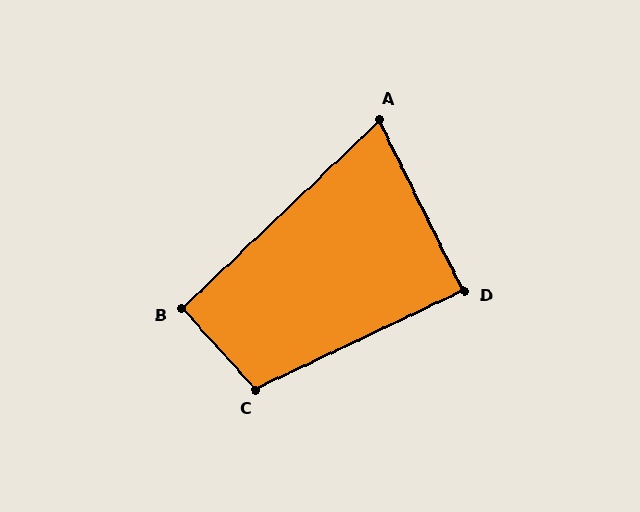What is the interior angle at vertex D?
Approximately 89 degrees (approximately right).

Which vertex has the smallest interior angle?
A, at approximately 73 degrees.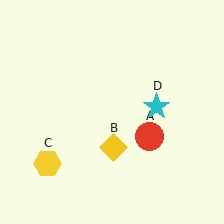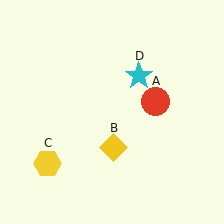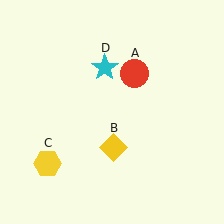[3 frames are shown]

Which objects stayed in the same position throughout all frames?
Yellow diamond (object B) and yellow hexagon (object C) remained stationary.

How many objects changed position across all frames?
2 objects changed position: red circle (object A), cyan star (object D).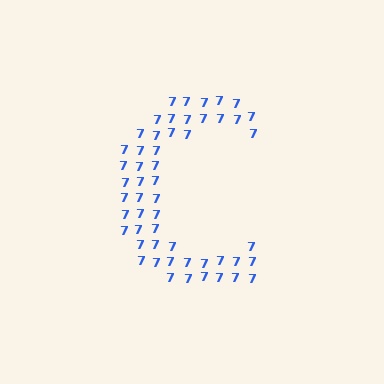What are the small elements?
The small elements are digit 7's.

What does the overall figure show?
The overall figure shows the letter C.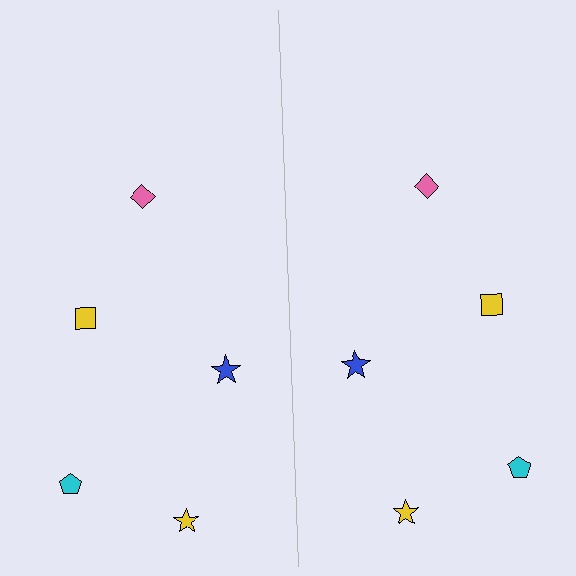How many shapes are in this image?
There are 10 shapes in this image.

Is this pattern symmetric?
Yes, this pattern has bilateral (reflection) symmetry.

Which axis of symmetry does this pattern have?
The pattern has a vertical axis of symmetry running through the center of the image.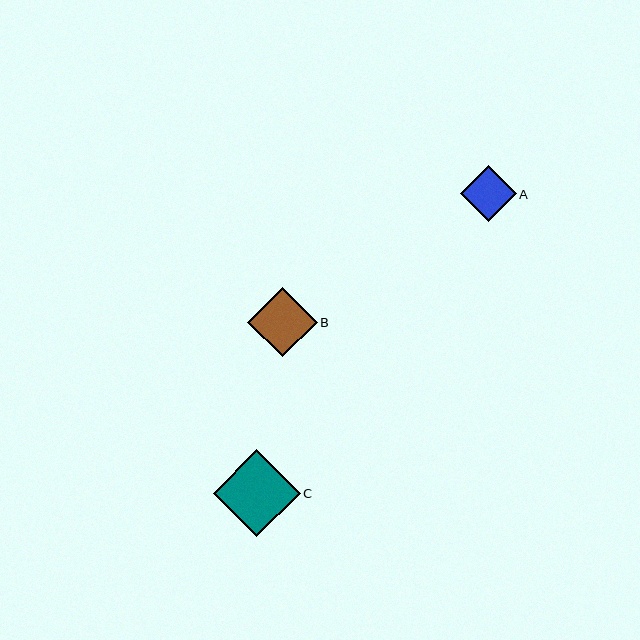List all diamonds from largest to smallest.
From largest to smallest: C, B, A.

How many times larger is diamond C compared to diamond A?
Diamond C is approximately 1.6 times the size of diamond A.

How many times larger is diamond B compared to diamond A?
Diamond B is approximately 1.2 times the size of diamond A.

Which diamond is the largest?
Diamond C is the largest with a size of approximately 87 pixels.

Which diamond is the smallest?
Diamond A is the smallest with a size of approximately 55 pixels.